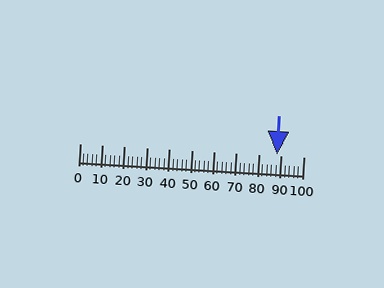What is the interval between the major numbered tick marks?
The major tick marks are spaced 10 units apart.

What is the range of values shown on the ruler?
The ruler shows values from 0 to 100.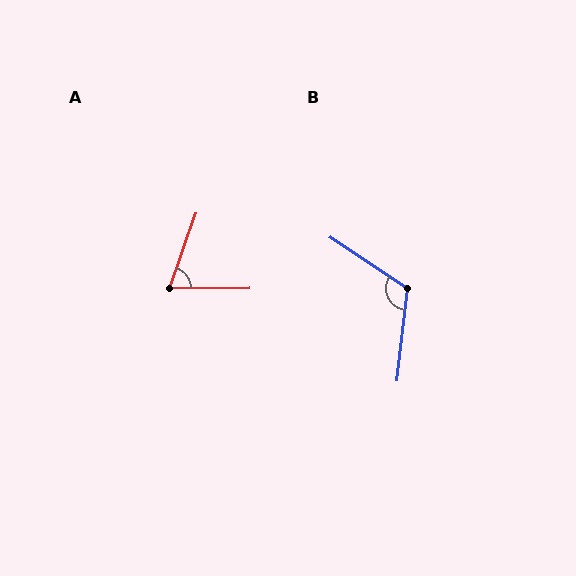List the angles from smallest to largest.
A (71°), B (117°).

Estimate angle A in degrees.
Approximately 71 degrees.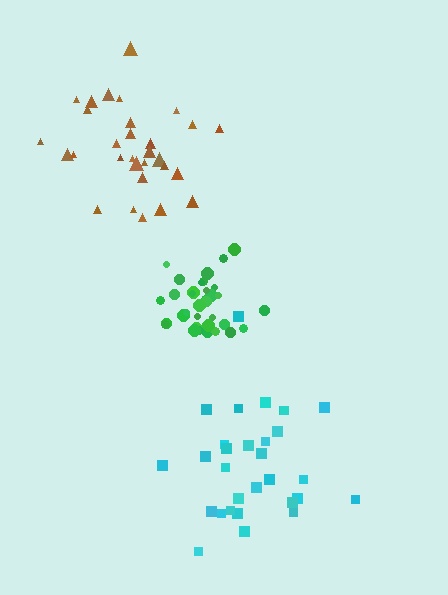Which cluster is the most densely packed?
Green.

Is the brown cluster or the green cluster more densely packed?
Green.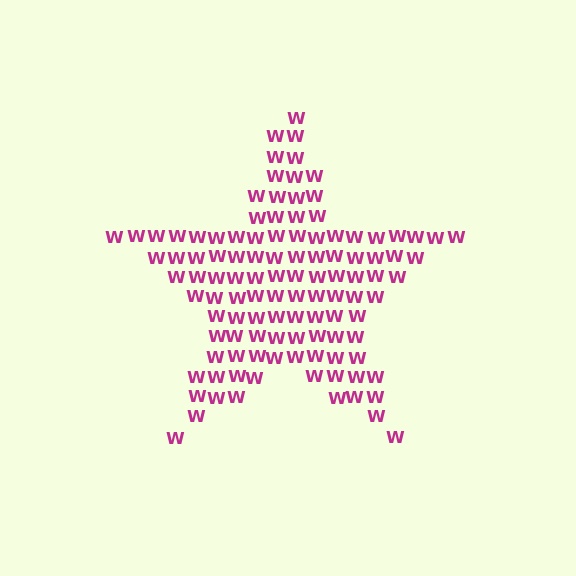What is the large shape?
The large shape is a star.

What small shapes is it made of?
It is made of small letter W's.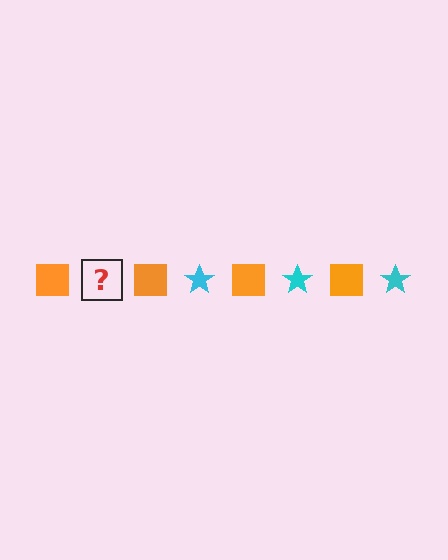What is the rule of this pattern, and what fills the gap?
The rule is that the pattern alternates between orange square and cyan star. The gap should be filled with a cyan star.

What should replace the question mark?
The question mark should be replaced with a cyan star.